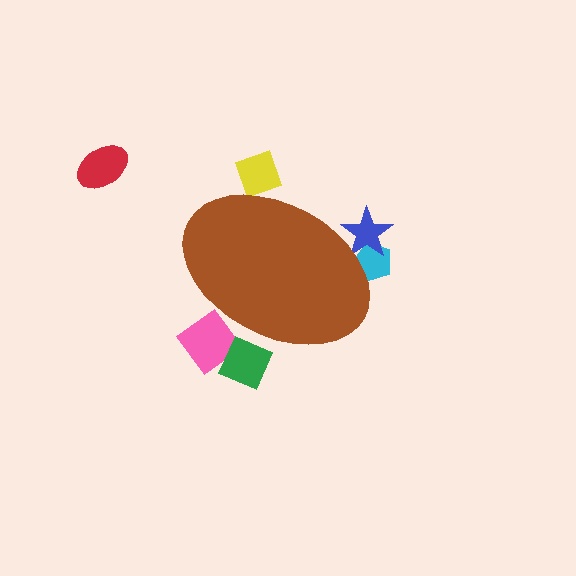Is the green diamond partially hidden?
Yes, the green diamond is partially hidden behind the brown ellipse.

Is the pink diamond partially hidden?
Yes, the pink diamond is partially hidden behind the brown ellipse.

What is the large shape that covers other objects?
A brown ellipse.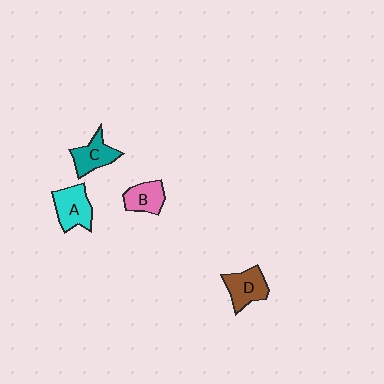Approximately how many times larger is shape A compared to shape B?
Approximately 1.3 times.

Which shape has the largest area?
Shape A (cyan).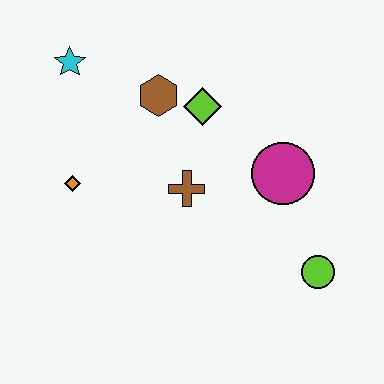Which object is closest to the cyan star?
The brown hexagon is closest to the cyan star.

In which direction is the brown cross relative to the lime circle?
The brown cross is to the left of the lime circle.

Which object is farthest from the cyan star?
The lime circle is farthest from the cyan star.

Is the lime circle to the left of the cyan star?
No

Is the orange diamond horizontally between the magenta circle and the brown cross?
No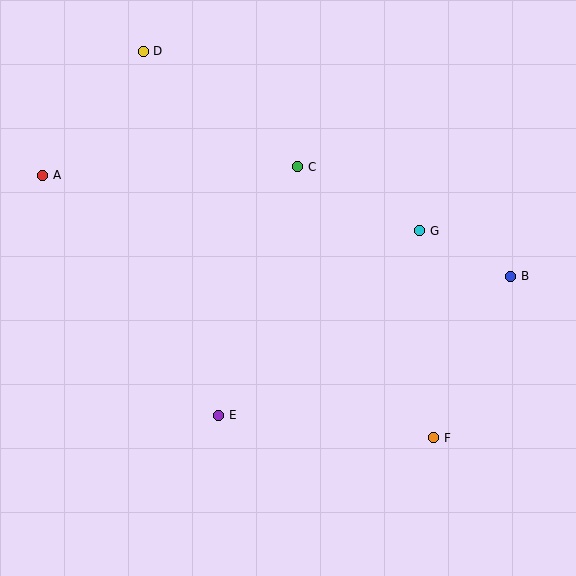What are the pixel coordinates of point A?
Point A is at (43, 175).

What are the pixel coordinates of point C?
Point C is at (298, 167).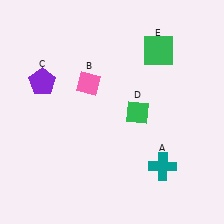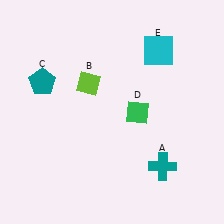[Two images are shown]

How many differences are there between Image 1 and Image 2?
There are 3 differences between the two images.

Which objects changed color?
B changed from pink to lime. C changed from purple to teal. E changed from green to cyan.